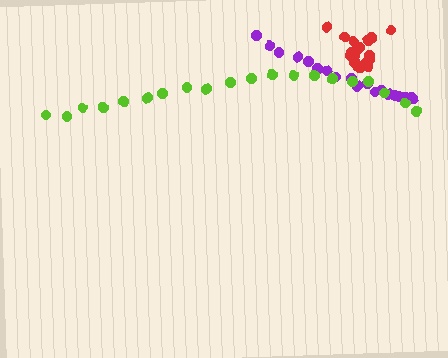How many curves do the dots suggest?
There are 3 distinct paths.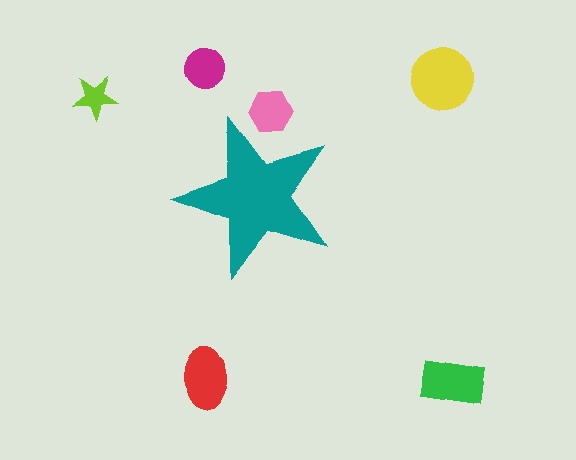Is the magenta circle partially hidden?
No, the magenta circle is fully visible.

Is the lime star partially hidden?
No, the lime star is fully visible.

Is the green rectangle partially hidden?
No, the green rectangle is fully visible.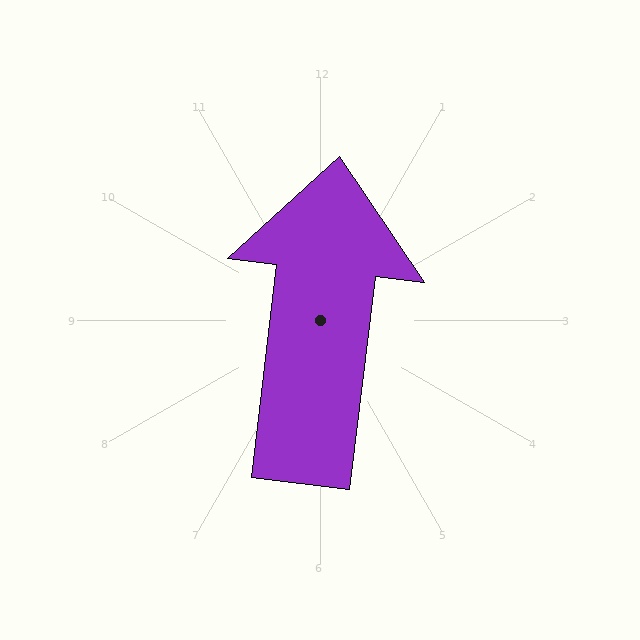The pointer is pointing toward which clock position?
Roughly 12 o'clock.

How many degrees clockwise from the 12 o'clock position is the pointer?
Approximately 7 degrees.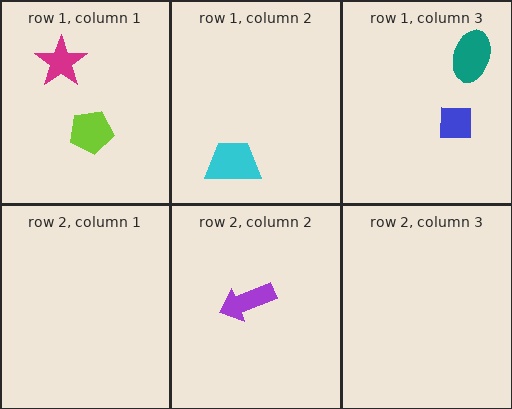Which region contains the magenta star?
The row 1, column 1 region.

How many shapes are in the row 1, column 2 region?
1.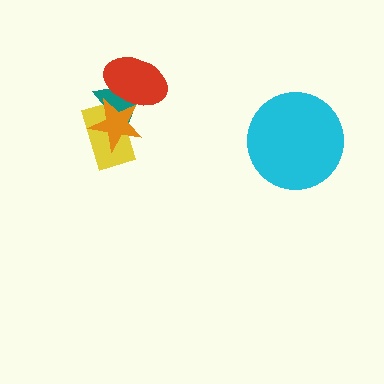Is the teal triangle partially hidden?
Yes, it is partially covered by another shape.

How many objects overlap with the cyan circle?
0 objects overlap with the cyan circle.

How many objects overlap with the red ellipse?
2 objects overlap with the red ellipse.